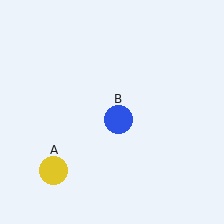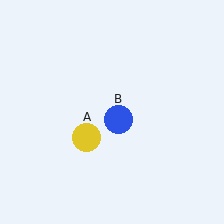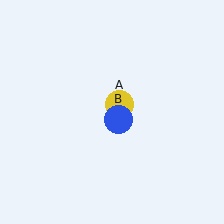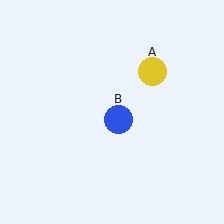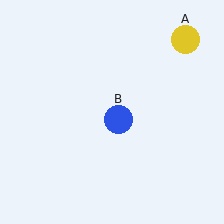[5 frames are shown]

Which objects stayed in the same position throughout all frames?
Blue circle (object B) remained stationary.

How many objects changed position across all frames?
1 object changed position: yellow circle (object A).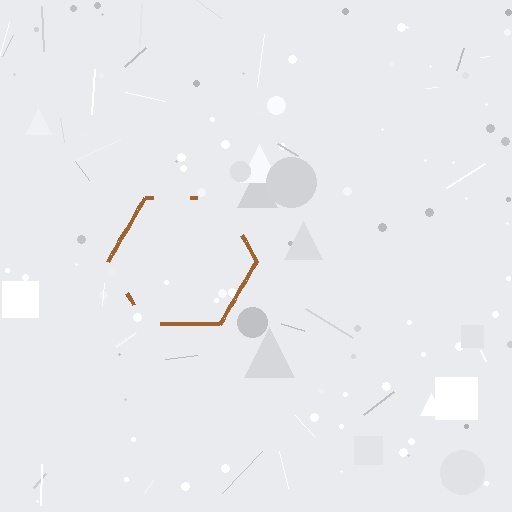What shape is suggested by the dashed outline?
The dashed outline suggests a hexagon.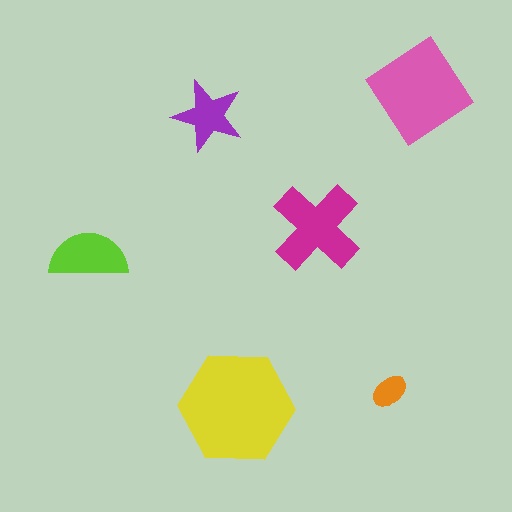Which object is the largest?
The yellow hexagon.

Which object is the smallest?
The orange ellipse.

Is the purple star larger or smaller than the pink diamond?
Smaller.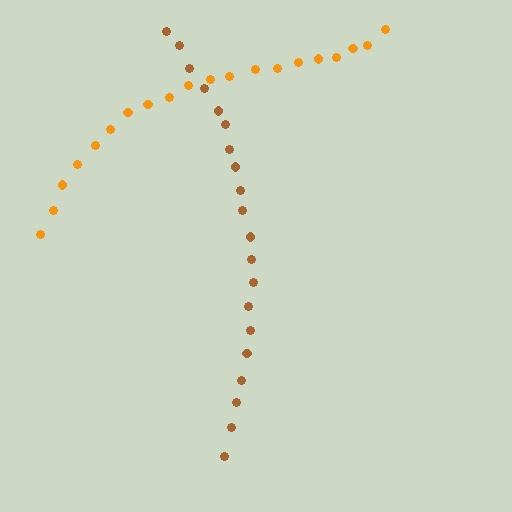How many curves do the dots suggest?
There are 2 distinct paths.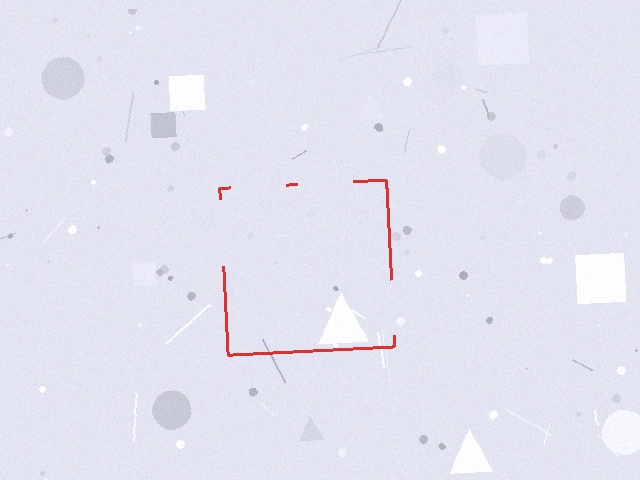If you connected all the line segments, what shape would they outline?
They would outline a square.